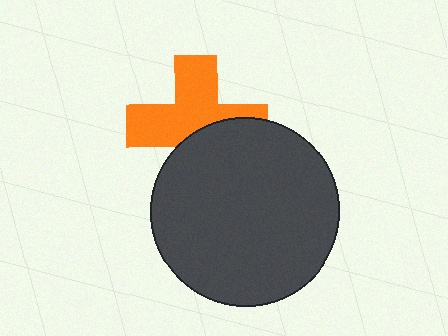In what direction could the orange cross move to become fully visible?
The orange cross could move up. That would shift it out from behind the dark gray circle entirely.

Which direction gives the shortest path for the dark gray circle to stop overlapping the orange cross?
Moving down gives the shortest separation.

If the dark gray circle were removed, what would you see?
You would see the complete orange cross.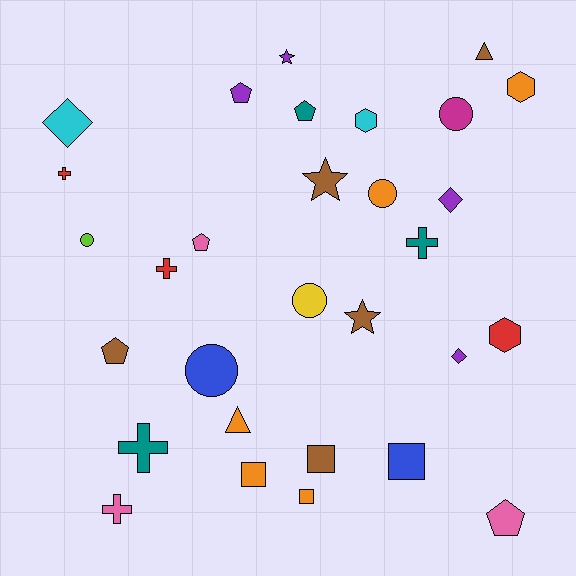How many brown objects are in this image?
There are 5 brown objects.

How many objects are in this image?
There are 30 objects.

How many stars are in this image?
There are 3 stars.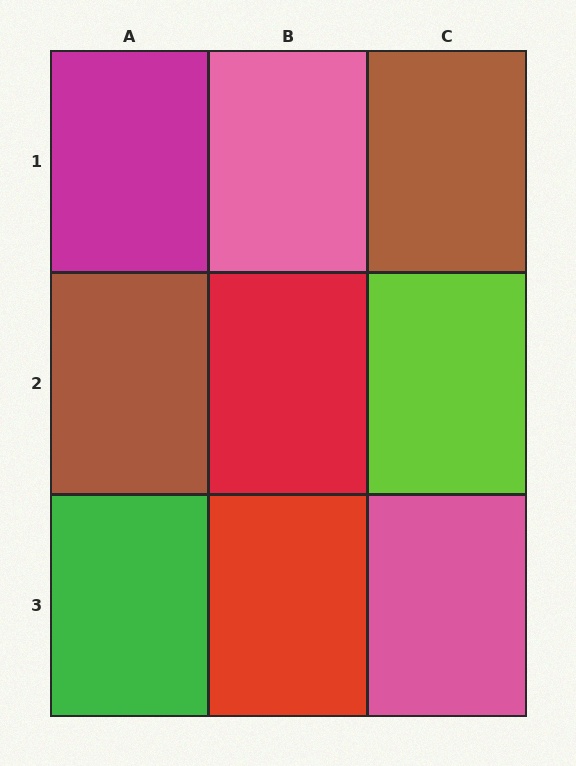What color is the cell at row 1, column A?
Magenta.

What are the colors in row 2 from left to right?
Brown, red, lime.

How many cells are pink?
2 cells are pink.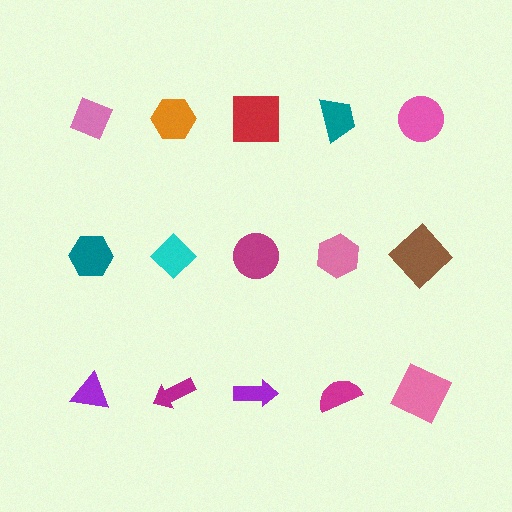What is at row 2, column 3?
A magenta circle.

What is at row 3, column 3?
A purple arrow.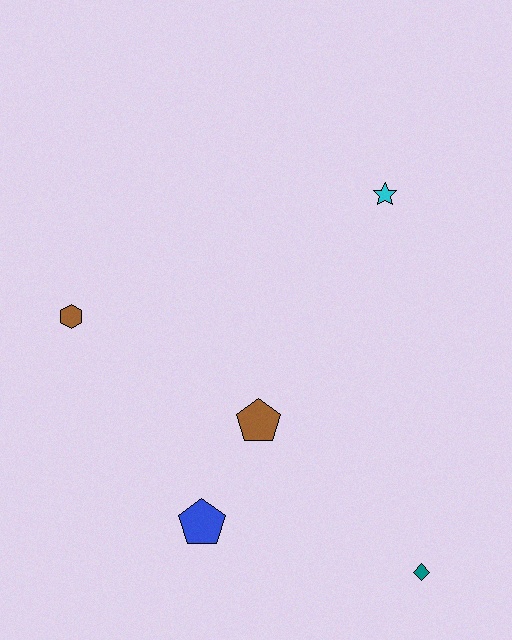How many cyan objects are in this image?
There is 1 cyan object.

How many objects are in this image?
There are 5 objects.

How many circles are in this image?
There are no circles.